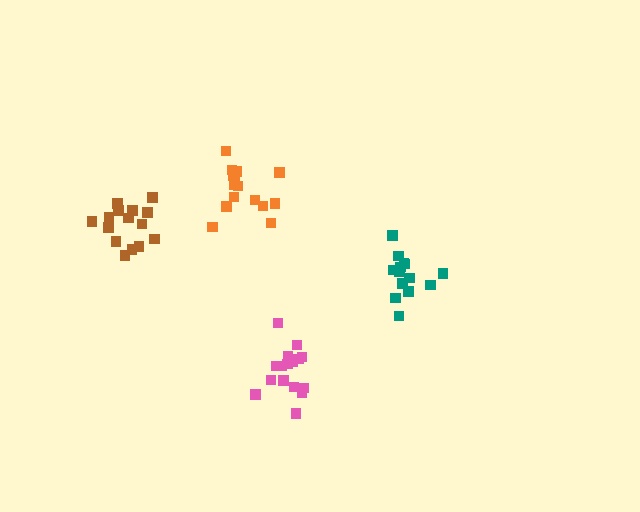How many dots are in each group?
Group 1: 15 dots, Group 2: 15 dots, Group 3: 16 dots, Group 4: 15 dots (61 total).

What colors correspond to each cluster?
The clusters are colored: brown, teal, pink, orange.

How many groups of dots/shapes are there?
There are 4 groups.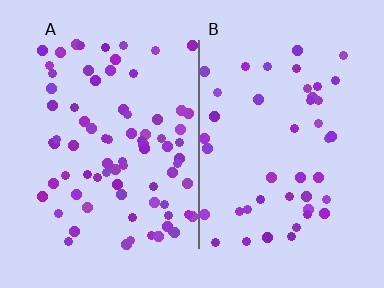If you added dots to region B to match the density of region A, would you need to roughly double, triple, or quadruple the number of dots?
Approximately double.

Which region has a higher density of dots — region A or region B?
A (the left).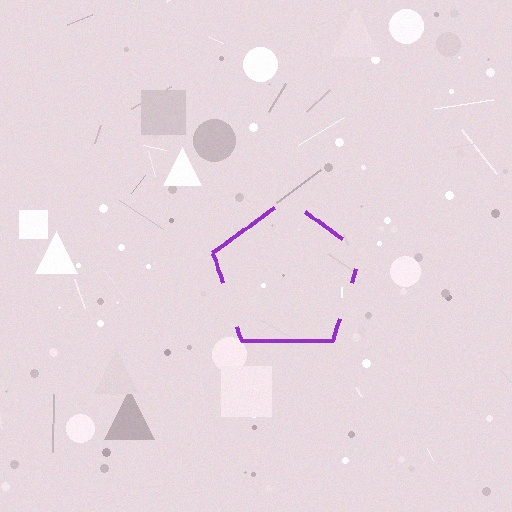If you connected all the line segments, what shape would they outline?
They would outline a pentagon.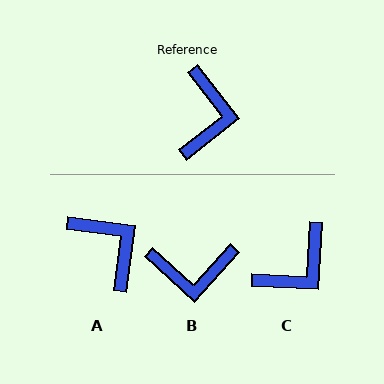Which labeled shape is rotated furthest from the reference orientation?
B, about 80 degrees away.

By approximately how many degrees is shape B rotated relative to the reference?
Approximately 80 degrees clockwise.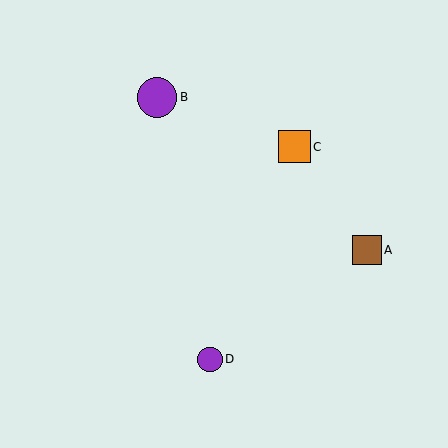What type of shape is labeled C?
Shape C is an orange square.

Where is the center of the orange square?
The center of the orange square is at (294, 147).